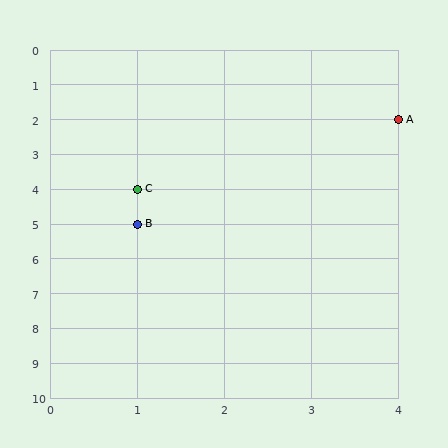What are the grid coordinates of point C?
Point C is at grid coordinates (1, 4).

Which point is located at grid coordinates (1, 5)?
Point B is at (1, 5).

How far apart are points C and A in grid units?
Points C and A are 3 columns and 2 rows apart (about 3.6 grid units diagonally).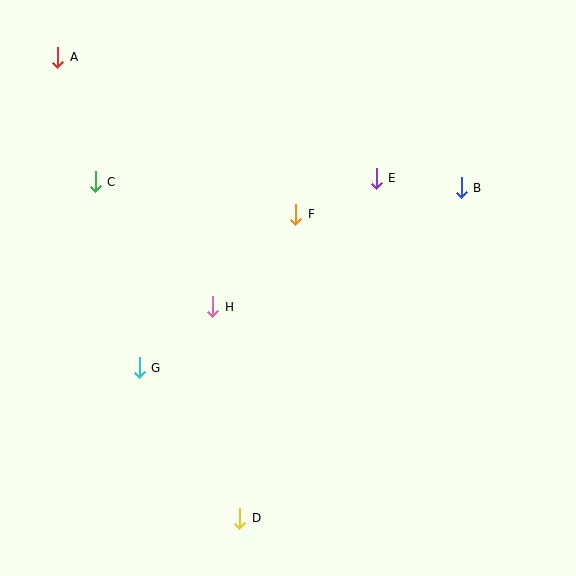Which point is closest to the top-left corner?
Point A is closest to the top-left corner.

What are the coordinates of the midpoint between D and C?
The midpoint between D and C is at (168, 350).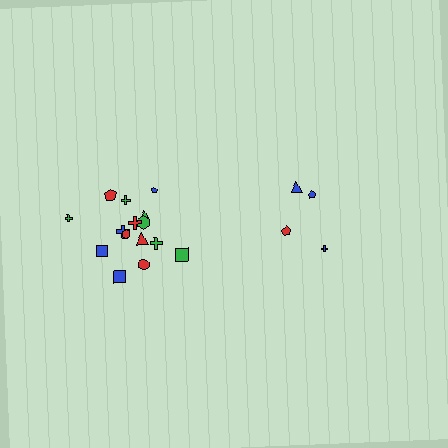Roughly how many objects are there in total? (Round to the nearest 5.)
Roughly 20 objects in total.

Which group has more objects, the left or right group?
The left group.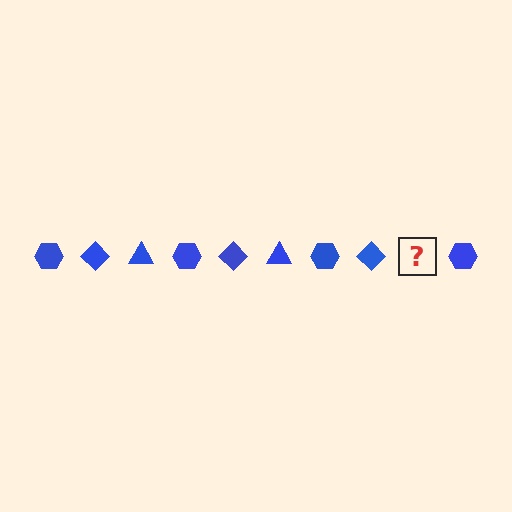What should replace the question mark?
The question mark should be replaced with a blue triangle.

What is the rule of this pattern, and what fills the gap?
The rule is that the pattern cycles through hexagon, diamond, triangle shapes in blue. The gap should be filled with a blue triangle.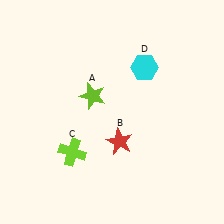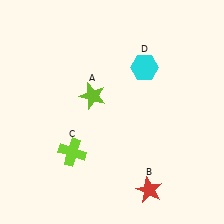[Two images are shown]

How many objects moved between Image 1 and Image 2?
1 object moved between the two images.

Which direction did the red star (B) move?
The red star (B) moved down.